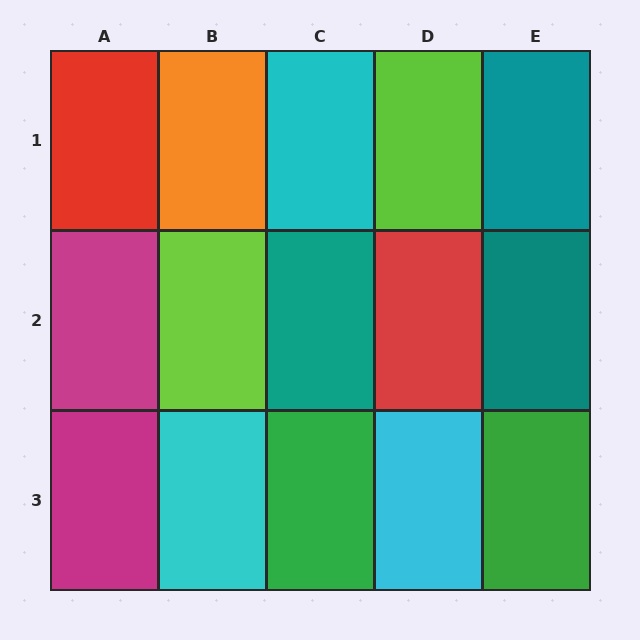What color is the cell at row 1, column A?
Red.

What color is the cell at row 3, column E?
Green.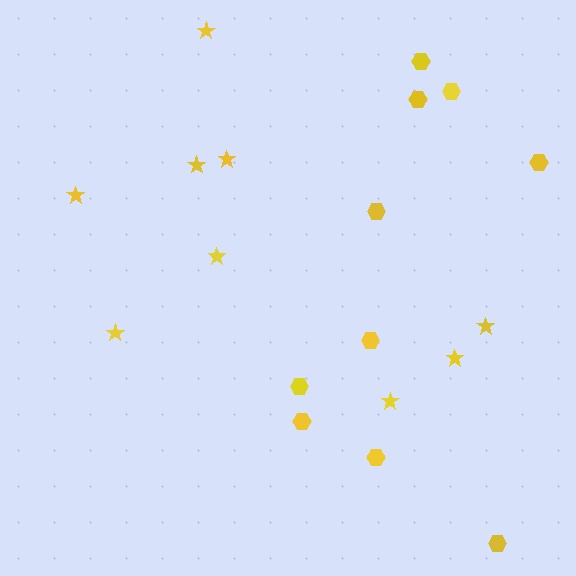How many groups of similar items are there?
There are 2 groups: one group of hexagons (10) and one group of stars (9).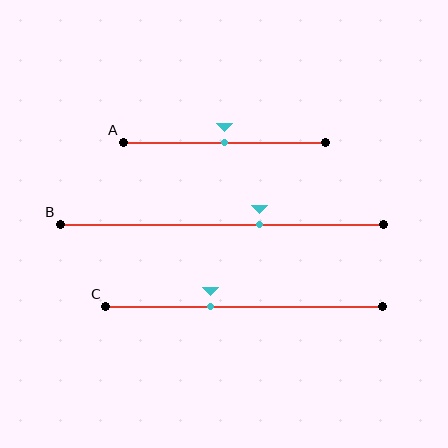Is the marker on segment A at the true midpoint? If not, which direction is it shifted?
Yes, the marker on segment A is at the true midpoint.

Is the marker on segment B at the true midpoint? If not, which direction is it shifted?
No, the marker on segment B is shifted to the right by about 12% of the segment length.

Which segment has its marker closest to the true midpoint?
Segment A has its marker closest to the true midpoint.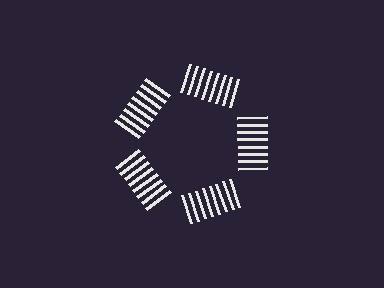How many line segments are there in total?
40 — 8 along each of the 5 edges.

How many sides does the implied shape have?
5 sides — the line-ends trace a pentagon.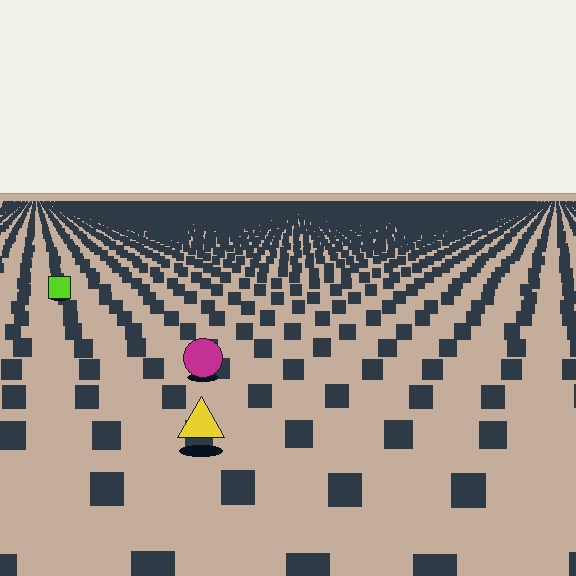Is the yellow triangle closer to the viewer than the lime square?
Yes. The yellow triangle is closer — you can tell from the texture gradient: the ground texture is coarser near it.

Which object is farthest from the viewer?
The lime square is farthest from the viewer. It appears smaller and the ground texture around it is denser.